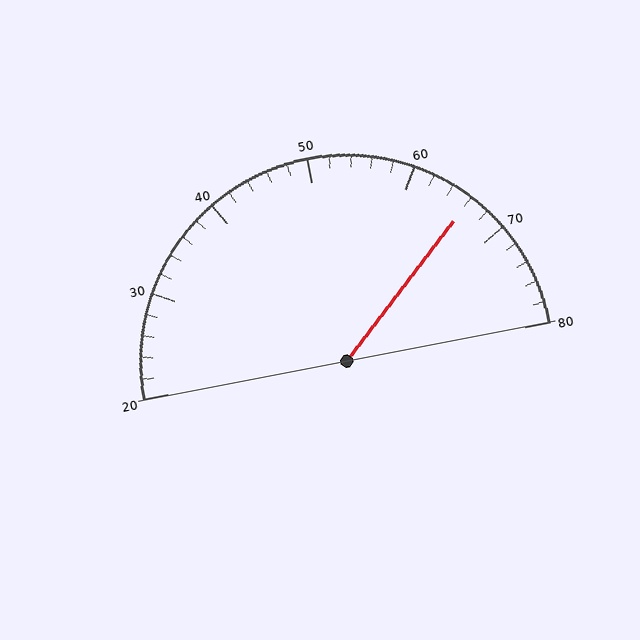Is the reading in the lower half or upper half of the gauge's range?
The reading is in the upper half of the range (20 to 80).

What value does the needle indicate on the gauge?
The needle indicates approximately 66.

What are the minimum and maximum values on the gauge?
The gauge ranges from 20 to 80.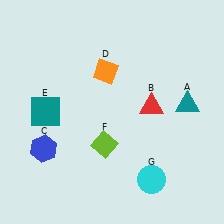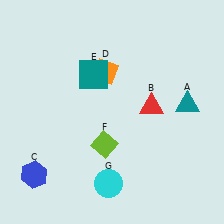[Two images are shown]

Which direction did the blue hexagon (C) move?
The blue hexagon (C) moved down.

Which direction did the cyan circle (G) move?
The cyan circle (G) moved left.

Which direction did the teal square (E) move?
The teal square (E) moved right.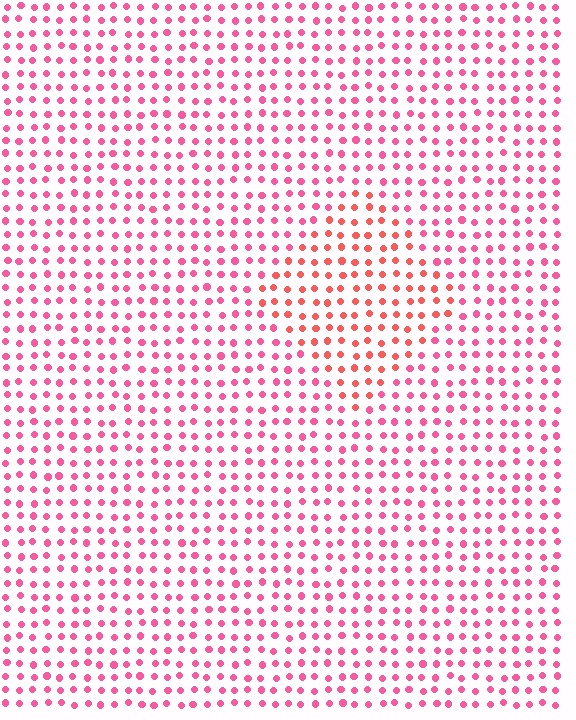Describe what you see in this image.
The image is filled with small pink elements in a uniform arrangement. A diamond-shaped region is visible where the elements are tinted to a slightly different hue, forming a subtle color boundary.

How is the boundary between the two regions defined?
The boundary is defined purely by a slight shift in hue (about 27 degrees). Spacing, size, and orientation are identical on both sides.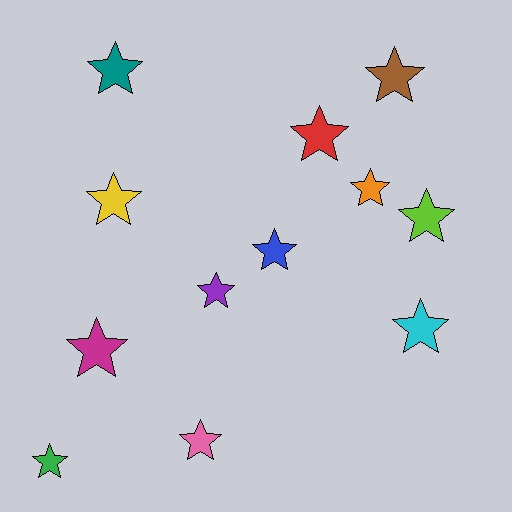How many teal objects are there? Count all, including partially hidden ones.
There is 1 teal object.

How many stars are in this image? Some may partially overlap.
There are 12 stars.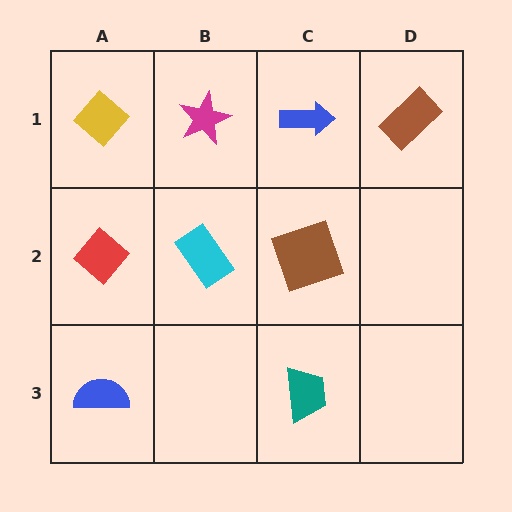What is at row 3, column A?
A blue semicircle.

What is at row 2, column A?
A red diamond.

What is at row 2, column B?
A cyan rectangle.